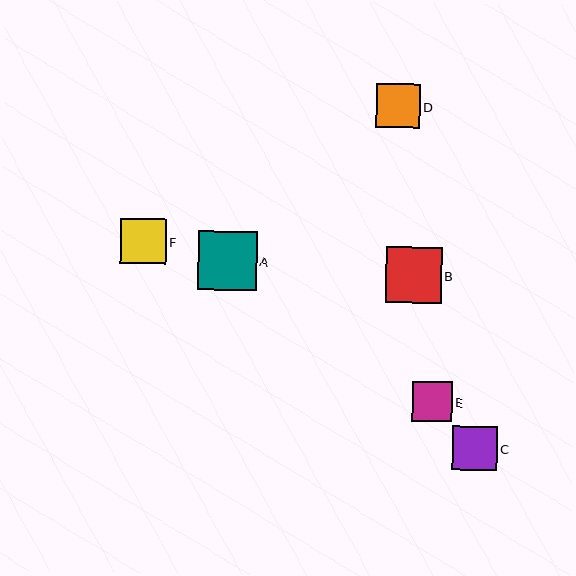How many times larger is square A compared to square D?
Square A is approximately 1.3 times the size of square D.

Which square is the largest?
Square A is the largest with a size of approximately 59 pixels.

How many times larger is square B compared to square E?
Square B is approximately 1.4 times the size of square E.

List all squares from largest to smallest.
From largest to smallest: A, B, F, C, D, E.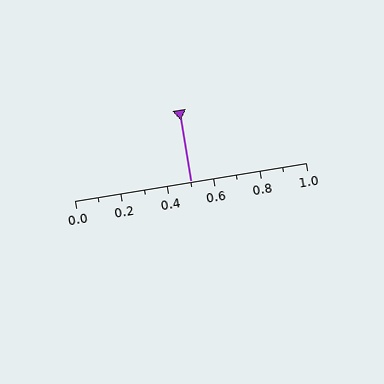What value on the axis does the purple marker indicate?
The marker indicates approximately 0.5.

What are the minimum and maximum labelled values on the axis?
The axis runs from 0.0 to 1.0.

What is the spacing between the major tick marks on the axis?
The major ticks are spaced 0.2 apart.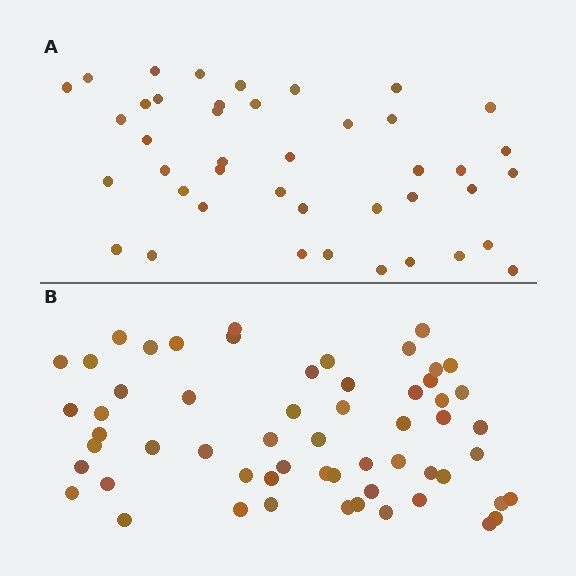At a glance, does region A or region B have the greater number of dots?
Region B (the bottom region) has more dots.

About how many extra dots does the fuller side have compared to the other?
Region B has approximately 15 more dots than region A.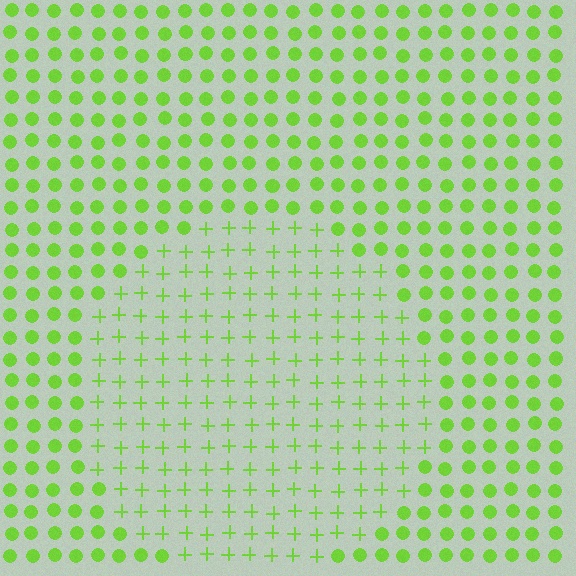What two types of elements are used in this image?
The image uses plus signs inside the circle region and circles outside it.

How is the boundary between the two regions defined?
The boundary is defined by a change in element shape: plus signs inside vs. circles outside. All elements share the same color and spacing.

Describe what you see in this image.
The image is filled with small lime elements arranged in a uniform grid. A circle-shaped region contains plus signs, while the surrounding area contains circles. The boundary is defined purely by the change in element shape.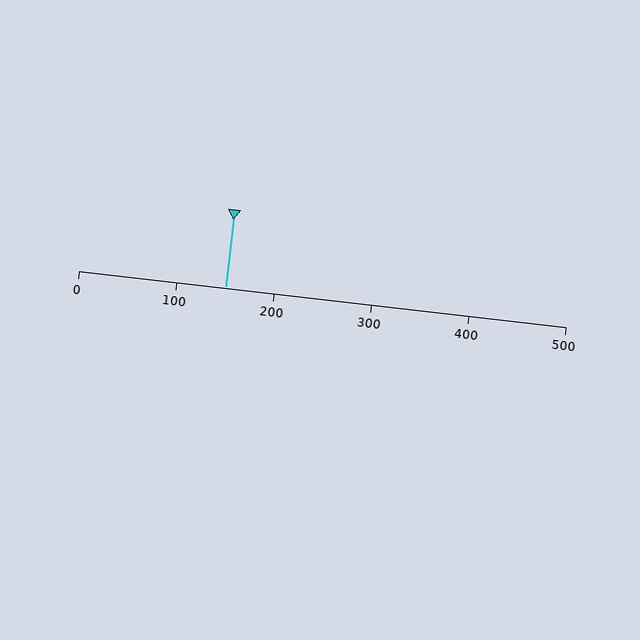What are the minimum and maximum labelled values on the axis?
The axis runs from 0 to 500.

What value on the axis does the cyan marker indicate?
The marker indicates approximately 150.